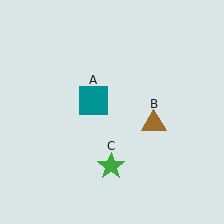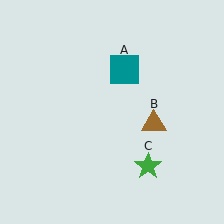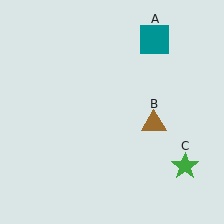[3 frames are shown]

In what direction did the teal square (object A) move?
The teal square (object A) moved up and to the right.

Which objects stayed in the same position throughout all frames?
Brown triangle (object B) remained stationary.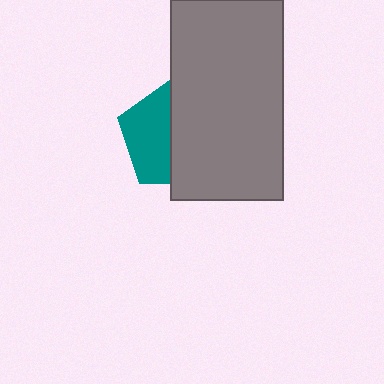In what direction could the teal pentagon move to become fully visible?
The teal pentagon could move left. That would shift it out from behind the gray rectangle entirely.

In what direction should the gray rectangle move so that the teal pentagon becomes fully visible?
The gray rectangle should move right. That is the shortest direction to clear the overlap and leave the teal pentagon fully visible.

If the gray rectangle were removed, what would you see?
You would see the complete teal pentagon.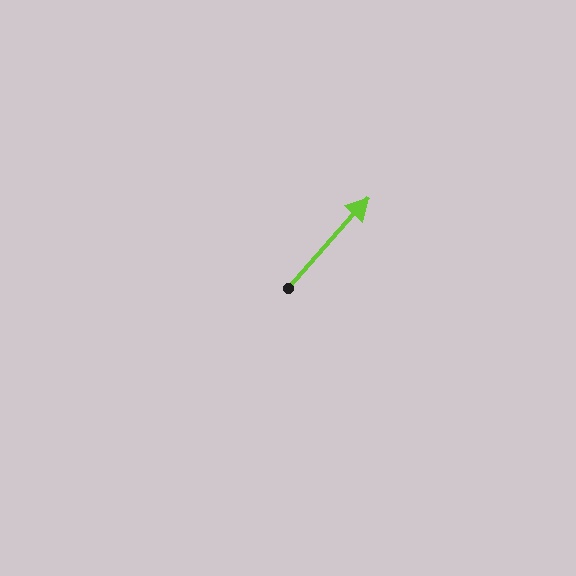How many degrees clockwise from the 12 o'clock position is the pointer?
Approximately 42 degrees.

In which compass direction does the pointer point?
Northeast.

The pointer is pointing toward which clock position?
Roughly 1 o'clock.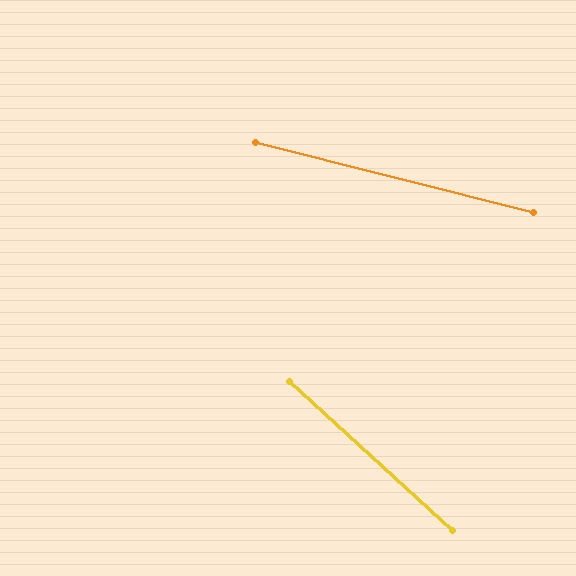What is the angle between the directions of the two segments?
Approximately 28 degrees.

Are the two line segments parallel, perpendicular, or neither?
Neither parallel nor perpendicular — they differ by about 28°.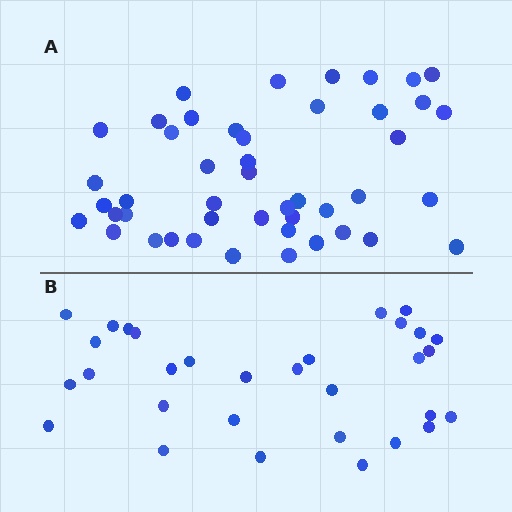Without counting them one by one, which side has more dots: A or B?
Region A (the top region) has more dots.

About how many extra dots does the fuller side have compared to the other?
Region A has approximately 15 more dots than region B.